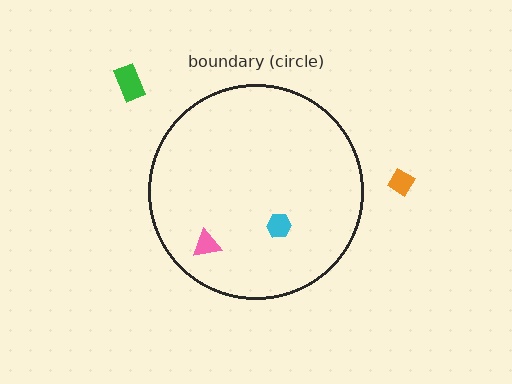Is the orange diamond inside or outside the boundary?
Outside.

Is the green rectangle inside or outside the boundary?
Outside.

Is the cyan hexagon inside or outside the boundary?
Inside.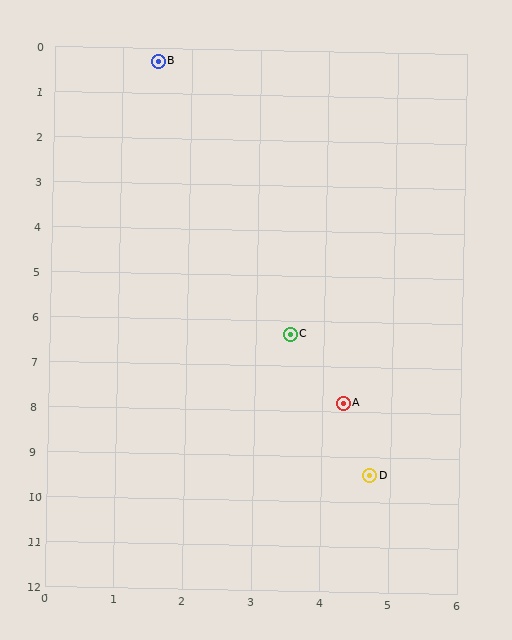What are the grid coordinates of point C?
Point C is at approximately (3.5, 6.3).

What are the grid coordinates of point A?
Point A is at approximately (4.3, 7.8).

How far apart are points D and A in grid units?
Points D and A are about 1.6 grid units apart.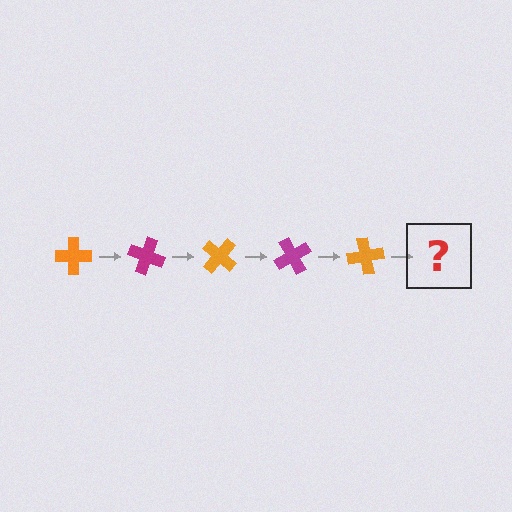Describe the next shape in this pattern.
It should be a magenta cross, rotated 100 degrees from the start.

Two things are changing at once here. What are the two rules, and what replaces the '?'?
The two rules are that it rotates 20 degrees each step and the color cycles through orange and magenta. The '?' should be a magenta cross, rotated 100 degrees from the start.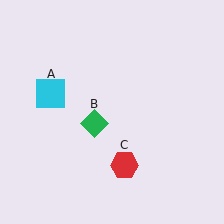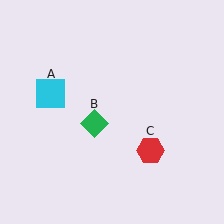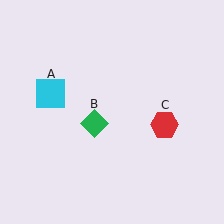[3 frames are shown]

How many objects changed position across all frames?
1 object changed position: red hexagon (object C).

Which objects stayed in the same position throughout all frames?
Cyan square (object A) and green diamond (object B) remained stationary.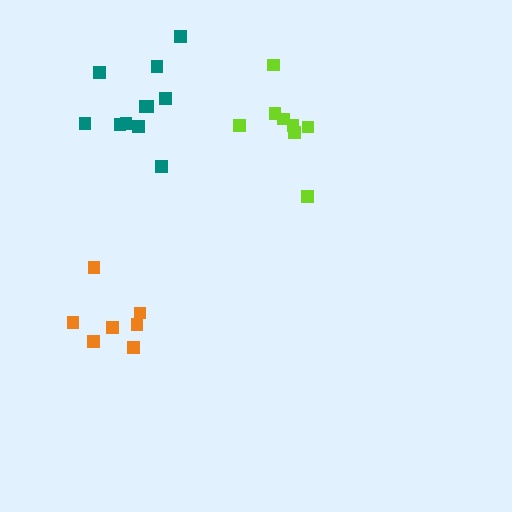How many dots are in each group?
Group 1: 7 dots, Group 2: 11 dots, Group 3: 8 dots (26 total).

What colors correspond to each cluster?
The clusters are colored: orange, teal, lime.